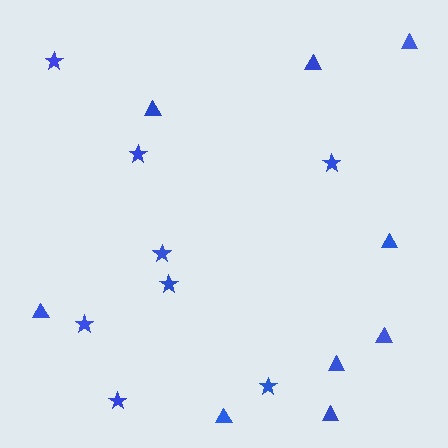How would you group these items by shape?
There are 2 groups: one group of triangles (9) and one group of stars (8).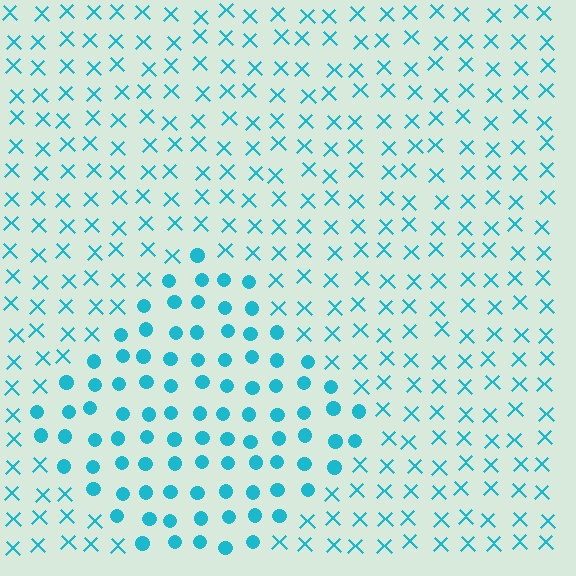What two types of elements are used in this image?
The image uses circles inside the diamond region and X marks outside it.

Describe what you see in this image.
The image is filled with small cyan elements arranged in a uniform grid. A diamond-shaped region contains circles, while the surrounding area contains X marks. The boundary is defined purely by the change in element shape.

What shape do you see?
I see a diamond.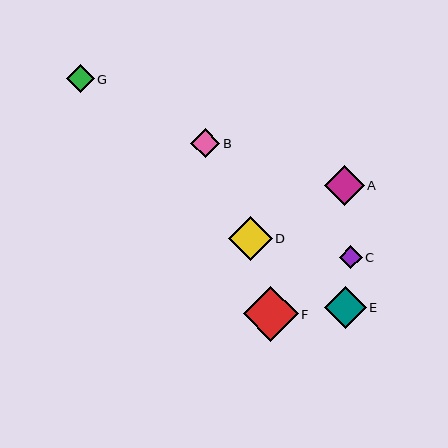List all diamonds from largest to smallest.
From largest to smallest: F, D, E, A, B, G, C.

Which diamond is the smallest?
Diamond C is the smallest with a size of approximately 23 pixels.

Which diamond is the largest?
Diamond F is the largest with a size of approximately 55 pixels.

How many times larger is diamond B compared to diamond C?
Diamond B is approximately 1.2 times the size of diamond C.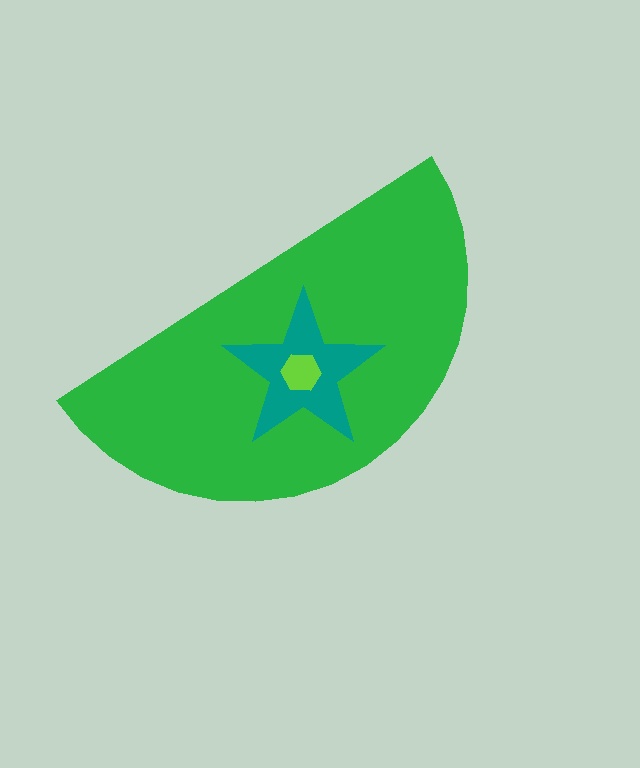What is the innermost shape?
The lime hexagon.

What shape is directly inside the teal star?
The lime hexagon.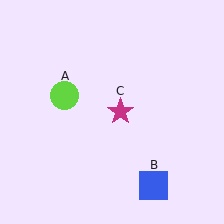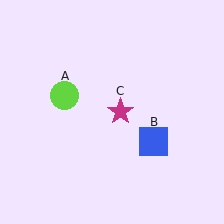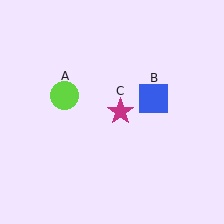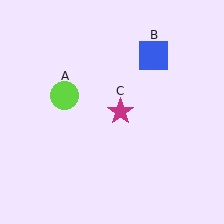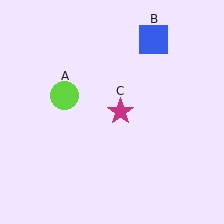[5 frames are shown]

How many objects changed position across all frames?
1 object changed position: blue square (object B).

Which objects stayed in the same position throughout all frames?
Lime circle (object A) and magenta star (object C) remained stationary.